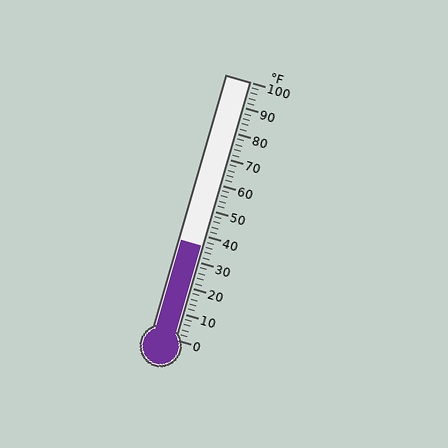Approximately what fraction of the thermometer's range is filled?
The thermometer is filled to approximately 35% of its range.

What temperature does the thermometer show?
The thermometer shows approximately 36°F.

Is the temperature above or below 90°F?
The temperature is below 90°F.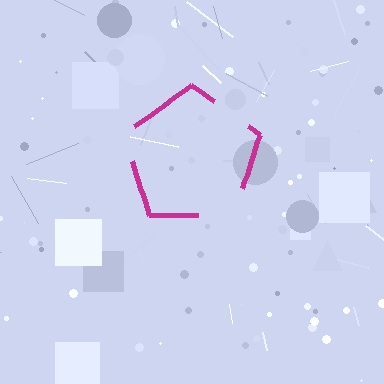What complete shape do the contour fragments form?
The contour fragments form a pentagon.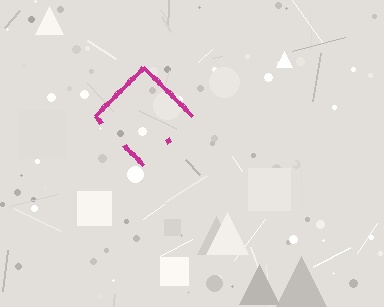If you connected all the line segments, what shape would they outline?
They would outline a diamond.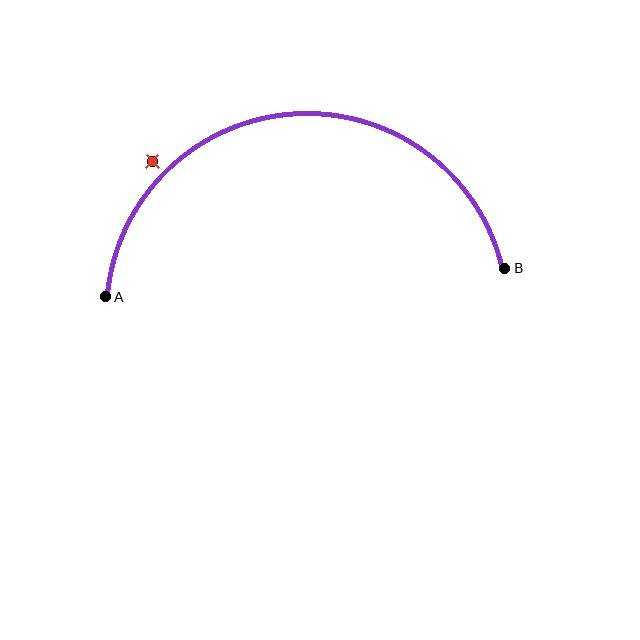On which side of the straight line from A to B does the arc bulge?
The arc bulges above the straight line connecting A and B.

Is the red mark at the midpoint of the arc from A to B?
No — the red mark does not lie on the arc at all. It sits slightly outside the curve.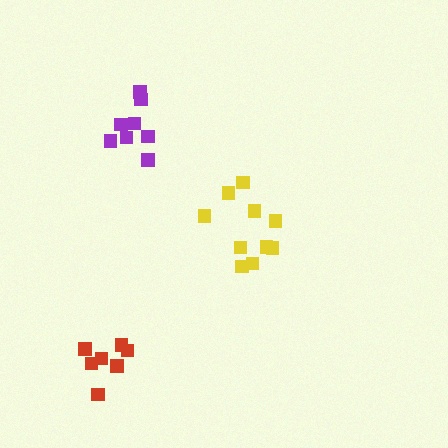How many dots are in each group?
Group 1: 7 dots, Group 2: 10 dots, Group 3: 8 dots (25 total).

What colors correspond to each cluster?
The clusters are colored: red, yellow, purple.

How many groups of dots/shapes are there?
There are 3 groups.